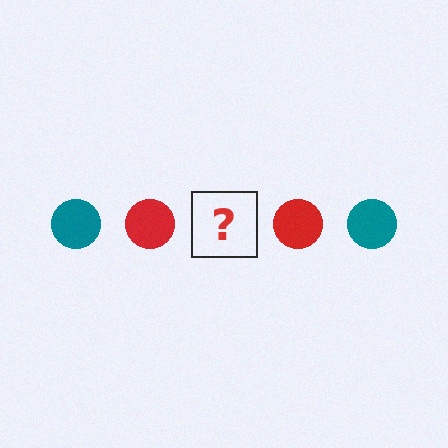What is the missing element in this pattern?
The missing element is a teal circle.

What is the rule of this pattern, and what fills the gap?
The rule is that the pattern cycles through teal, red circles. The gap should be filled with a teal circle.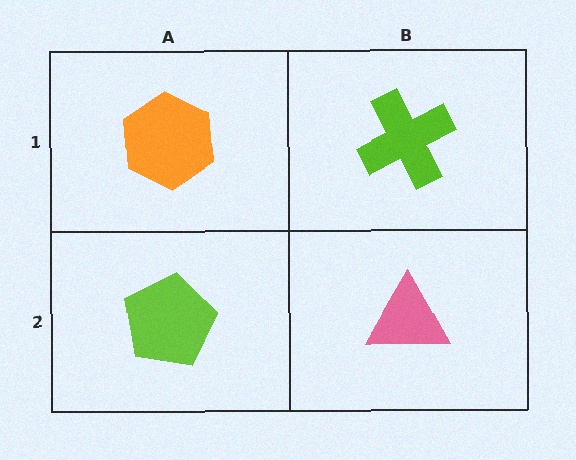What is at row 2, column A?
A lime pentagon.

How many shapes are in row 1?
2 shapes.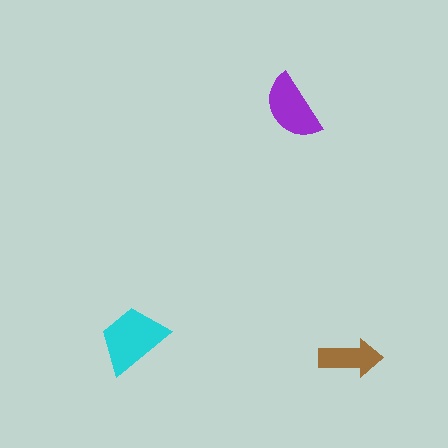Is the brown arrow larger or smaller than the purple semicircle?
Smaller.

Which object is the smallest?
The brown arrow.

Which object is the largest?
The cyan trapezoid.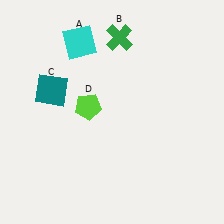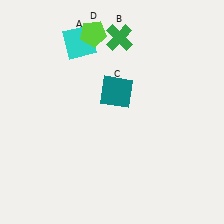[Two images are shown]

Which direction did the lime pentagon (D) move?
The lime pentagon (D) moved up.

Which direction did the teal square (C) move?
The teal square (C) moved right.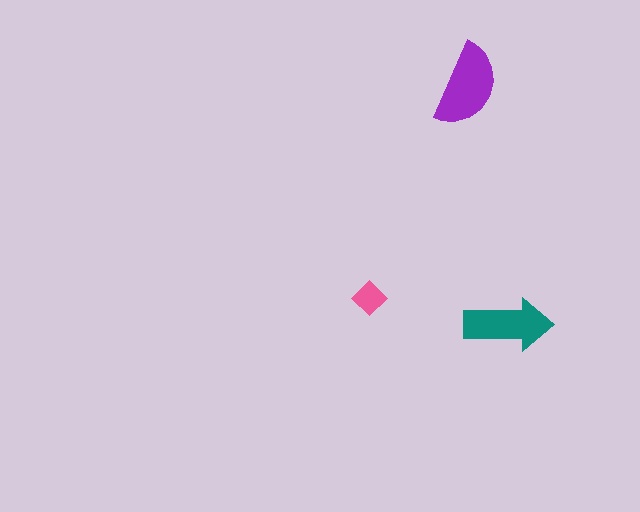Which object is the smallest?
The pink diamond.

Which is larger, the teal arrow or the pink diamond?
The teal arrow.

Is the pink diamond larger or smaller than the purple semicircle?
Smaller.